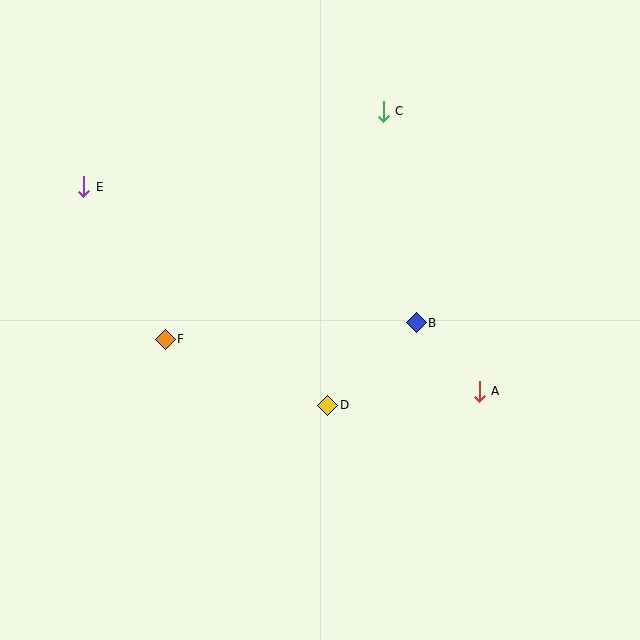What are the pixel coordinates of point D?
Point D is at (328, 405).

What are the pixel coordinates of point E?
Point E is at (84, 187).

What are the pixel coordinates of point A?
Point A is at (479, 391).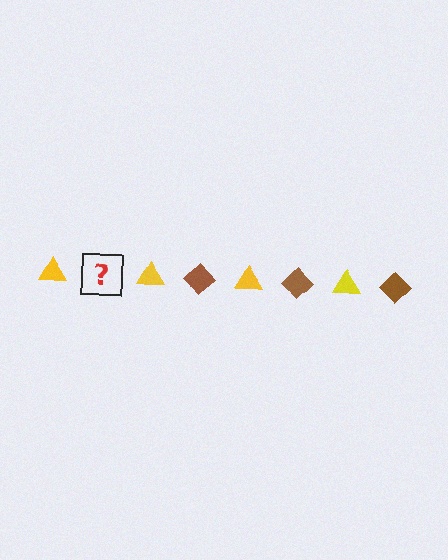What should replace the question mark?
The question mark should be replaced with a brown diamond.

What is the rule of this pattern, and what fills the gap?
The rule is that the pattern alternates between yellow triangle and brown diamond. The gap should be filled with a brown diamond.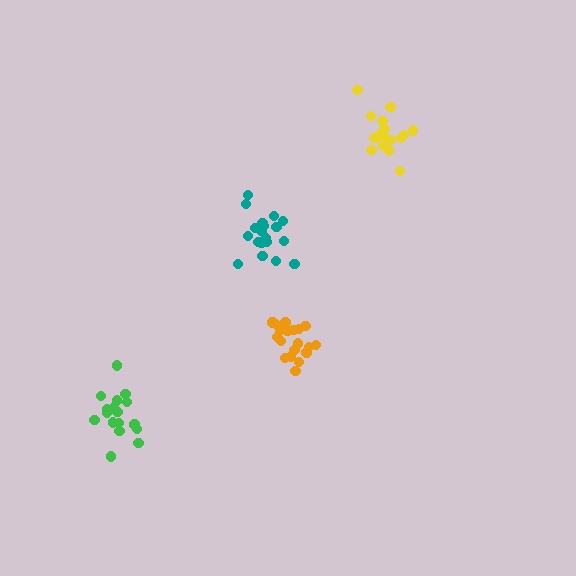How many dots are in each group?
Group 1: 18 dots, Group 2: 17 dots, Group 3: 19 dots, Group 4: 19 dots (73 total).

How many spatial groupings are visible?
There are 4 spatial groupings.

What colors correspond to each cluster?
The clusters are colored: yellow, green, orange, teal.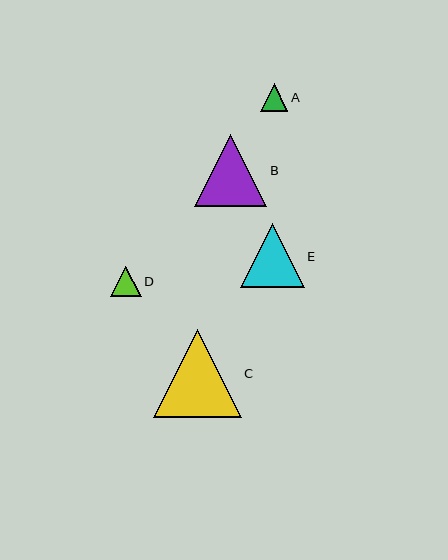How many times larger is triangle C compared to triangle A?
Triangle C is approximately 3.2 times the size of triangle A.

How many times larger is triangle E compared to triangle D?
Triangle E is approximately 2.1 times the size of triangle D.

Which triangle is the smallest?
Triangle A is the smallest with a size of approximately 27 pixels.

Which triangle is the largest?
Triangle C is the largest with a size of approximately 88 pixels.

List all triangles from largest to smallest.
From largest to smallest: C, B, E, D, A.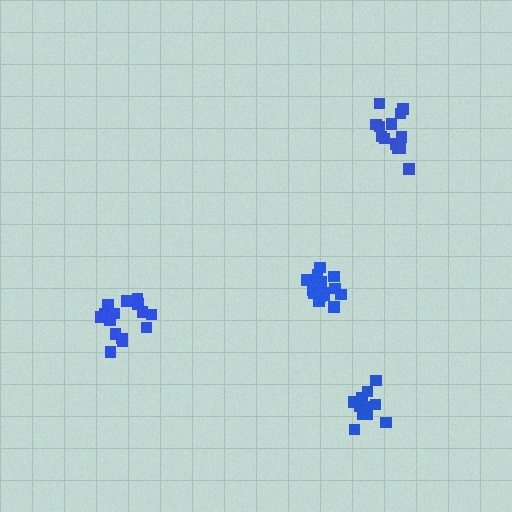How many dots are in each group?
Group 1: 12 dots, Group 2: 13 dots, Group 3: 15 dots, Group 4: 15 dots (55 total).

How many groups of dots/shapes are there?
There are 4 groups.